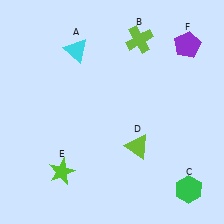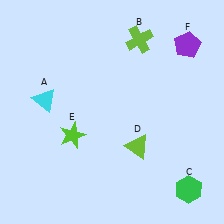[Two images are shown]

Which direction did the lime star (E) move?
The lime star (E) moved up.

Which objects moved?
The objects that moved are: the cyan triangle (A), the lime star (E).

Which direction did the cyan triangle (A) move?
The cyan triangle (A) moved down.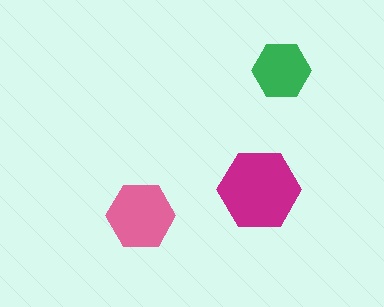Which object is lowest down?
The pink hexagon is bottommost.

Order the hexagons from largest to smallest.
the magenta one, the pink one, the green one.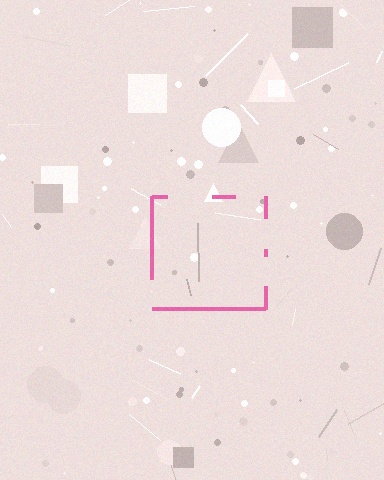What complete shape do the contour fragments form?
The contour fragments form a square.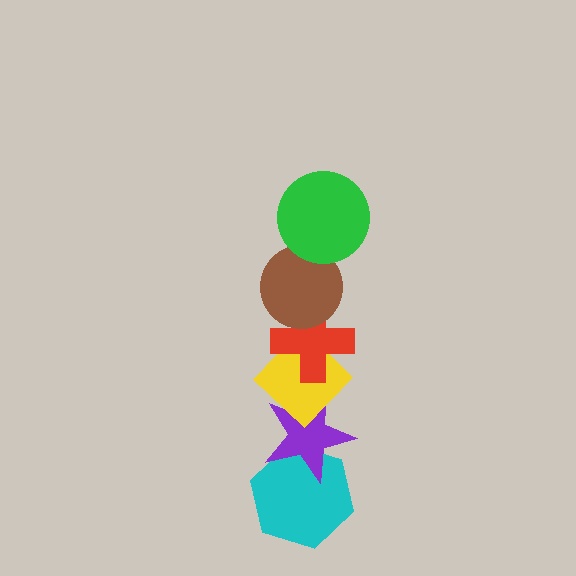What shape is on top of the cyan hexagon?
The purple star is on top of the cyan hexagon.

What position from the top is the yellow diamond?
The yellow diamond is 4th from the top.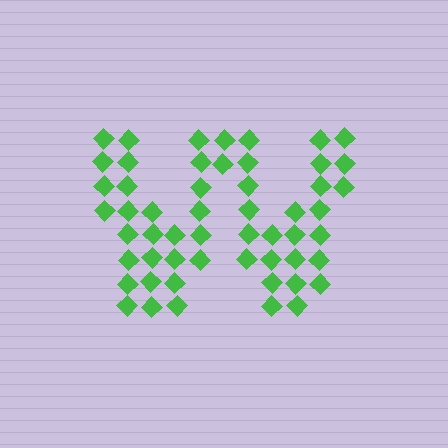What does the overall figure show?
The overall figure shows the letter W.